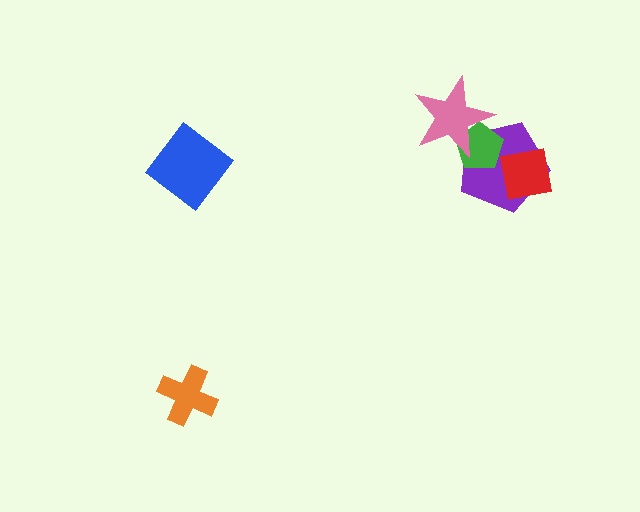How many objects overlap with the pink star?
2 objects overlap with the pink star.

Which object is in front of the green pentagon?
The pink star is in front of the green pentagon.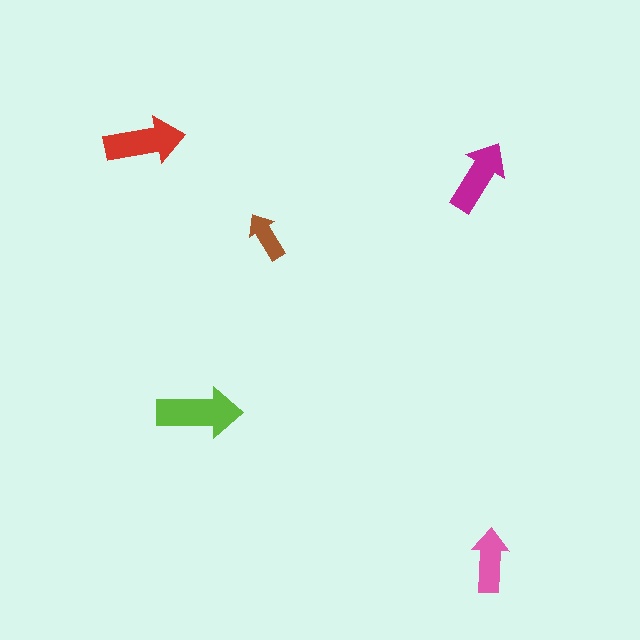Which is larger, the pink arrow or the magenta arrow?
The magenta one.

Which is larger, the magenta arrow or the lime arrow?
The lime one.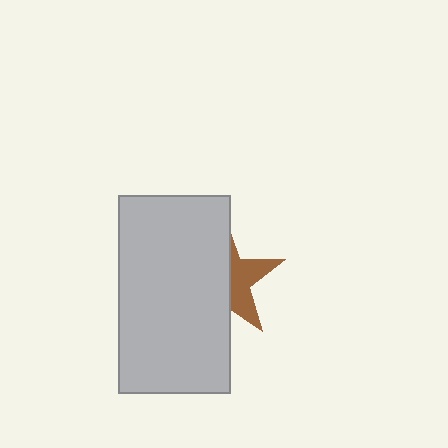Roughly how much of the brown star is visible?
A small part of it is visible (roughly 38%).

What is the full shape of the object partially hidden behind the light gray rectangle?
The partially hidden object is a brown star.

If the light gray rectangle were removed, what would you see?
You would see the complete brown star.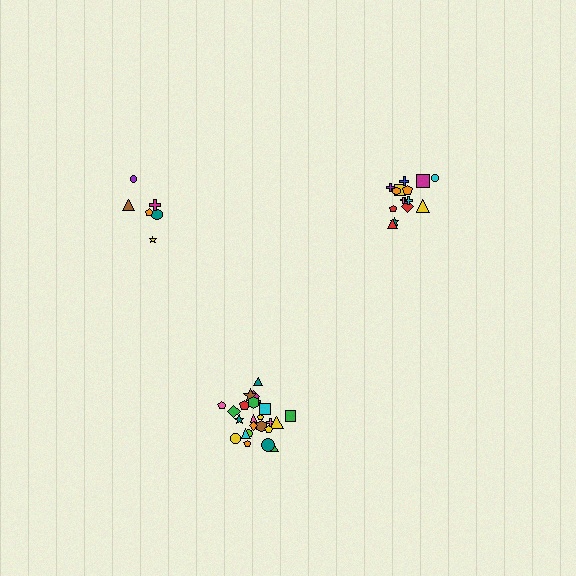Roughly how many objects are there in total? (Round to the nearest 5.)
Roughly 45 objects in total.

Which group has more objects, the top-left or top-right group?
The top-right group.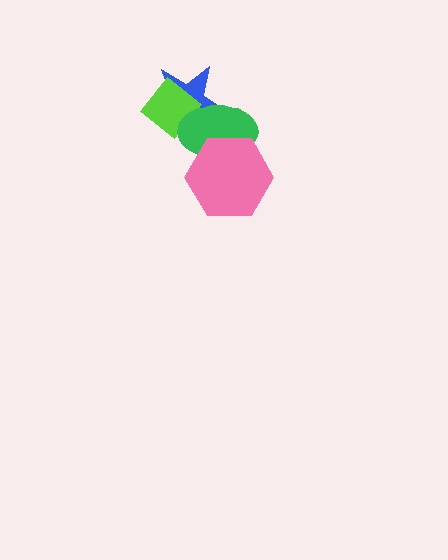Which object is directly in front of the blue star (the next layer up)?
The lime diamond is directly in front of the blue star.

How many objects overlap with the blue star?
2 objects overlap with the blue star.